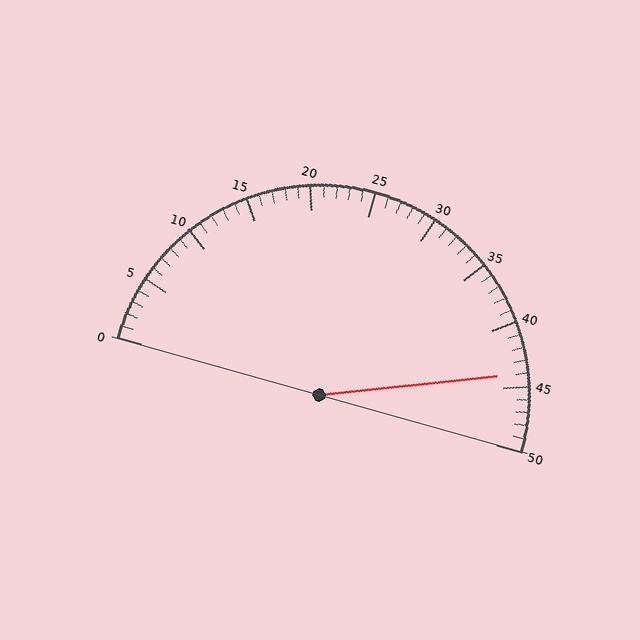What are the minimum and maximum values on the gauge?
The gauge ranges from 0 to 50.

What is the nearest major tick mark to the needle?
The nearest major tick mark is 45.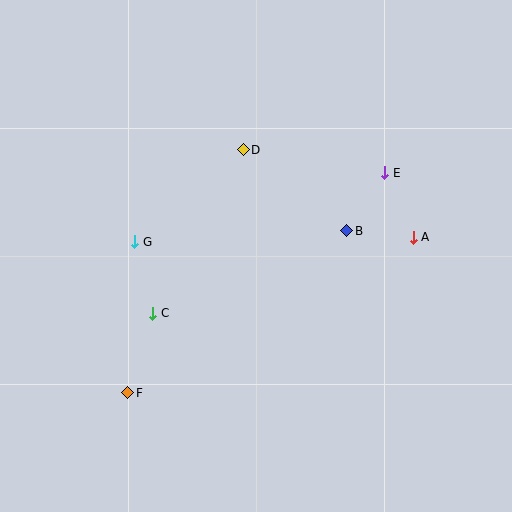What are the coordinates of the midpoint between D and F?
The midpoint between D and F is at (185, 271).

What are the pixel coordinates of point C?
Point C is at (153, 313).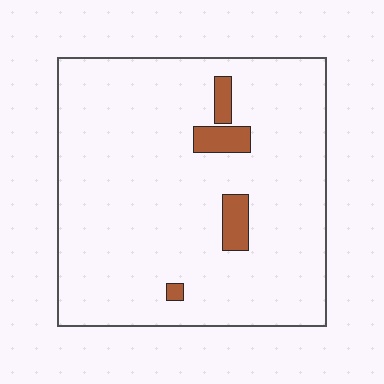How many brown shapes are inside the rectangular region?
4.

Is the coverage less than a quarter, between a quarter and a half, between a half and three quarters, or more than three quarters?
Less than a quarter.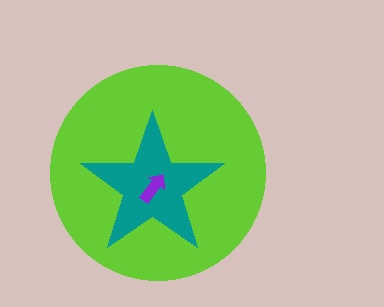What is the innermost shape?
The purple arrow.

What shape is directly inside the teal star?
The purple arrow.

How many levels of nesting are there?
3.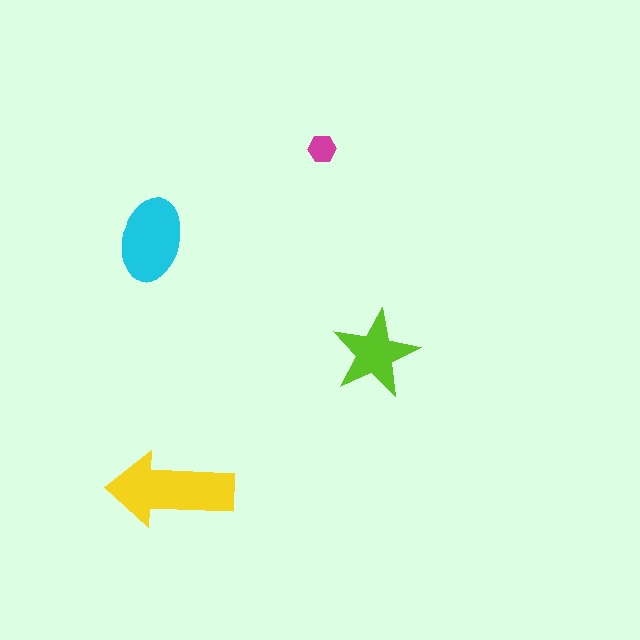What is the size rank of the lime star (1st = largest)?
3rd.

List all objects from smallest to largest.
The magenta hexagon, the lime star, the cyan ellipse, the yellow arrow.